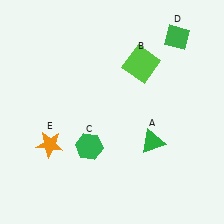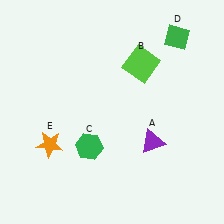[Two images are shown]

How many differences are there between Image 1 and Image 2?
There is 1 difference between the two images.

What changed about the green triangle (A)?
In Image 1, A is green. In Image 2, it changed to purple.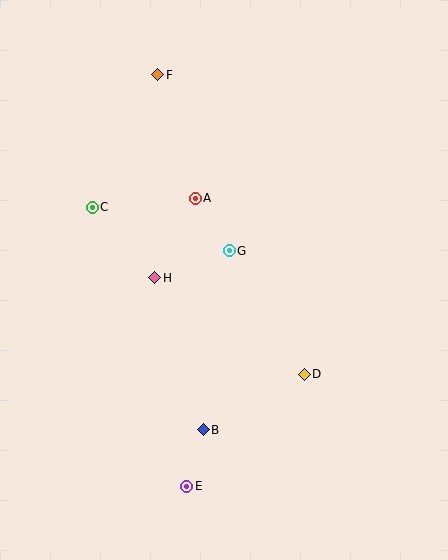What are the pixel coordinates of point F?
Point F is at (158, 75).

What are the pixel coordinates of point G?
Point G is at (229, 251).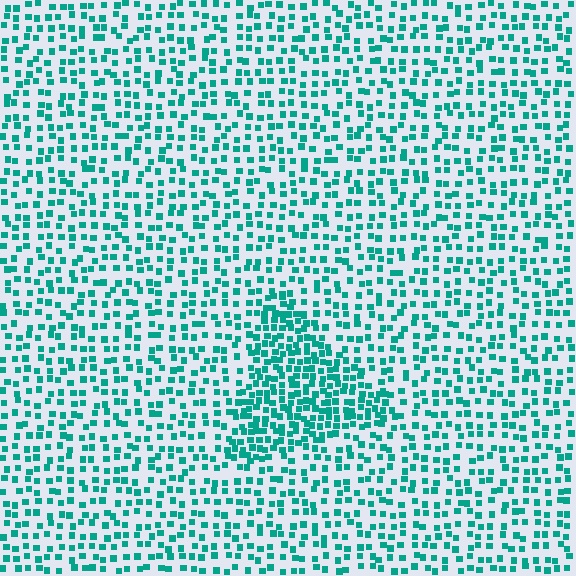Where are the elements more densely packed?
The elements are more densely packed inside the triangle boundary.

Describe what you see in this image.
The image contains small teal elements arranged at two different densities. A triangle-shaped region is visible where the elements are more densely packed than the surrounding area.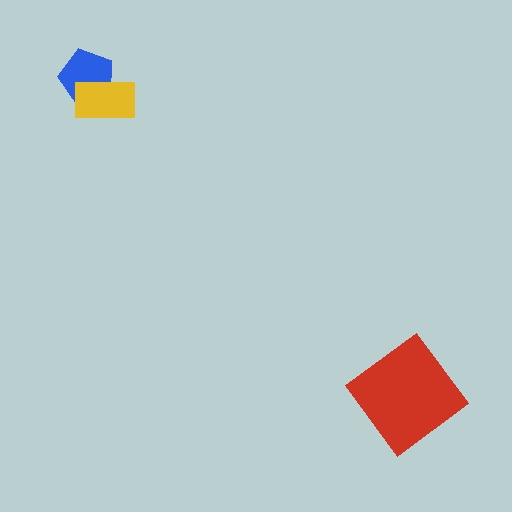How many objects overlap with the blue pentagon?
1 object overlaps with the blue pentagon.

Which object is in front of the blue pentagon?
The yellow rectangle is in front of the blue pentagon.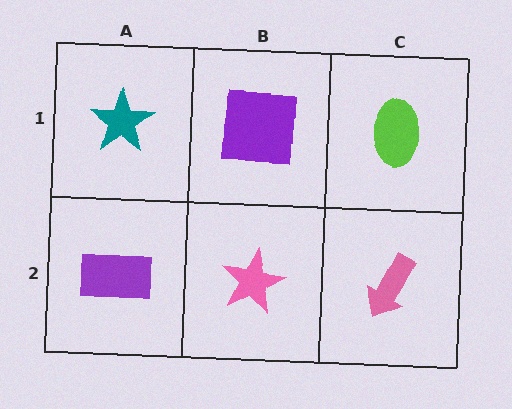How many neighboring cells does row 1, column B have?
3.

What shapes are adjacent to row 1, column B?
A pink star (row 2, column B), a teal star (row 1, column A), a lime ellipse (row 1, column C).